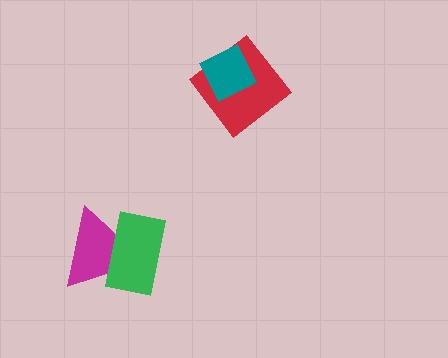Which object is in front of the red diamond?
The teal diamond is in front of the red diamond.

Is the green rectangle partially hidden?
No, no other shape covers it.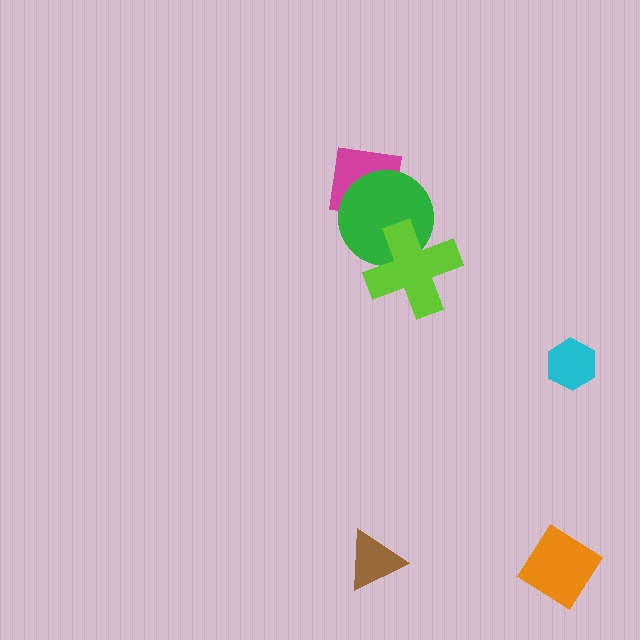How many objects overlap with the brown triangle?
0 objects overlap with the brown triangle.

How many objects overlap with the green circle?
2 objects overlap with the green circle.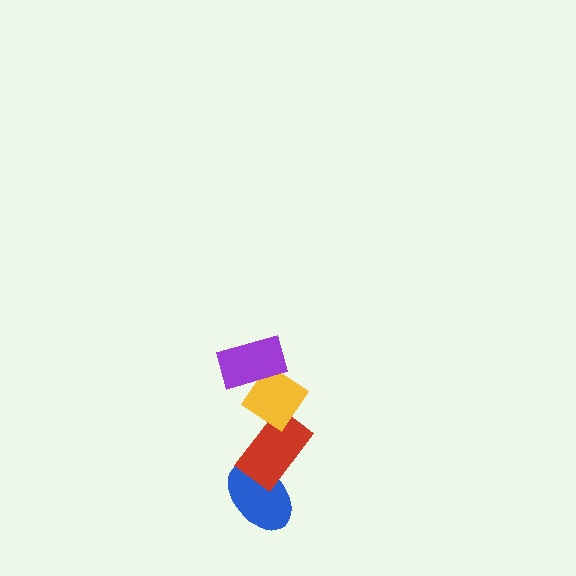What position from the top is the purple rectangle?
The purple rectangle is 1st from the top.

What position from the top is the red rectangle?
The red rectangle is 3rd from the top.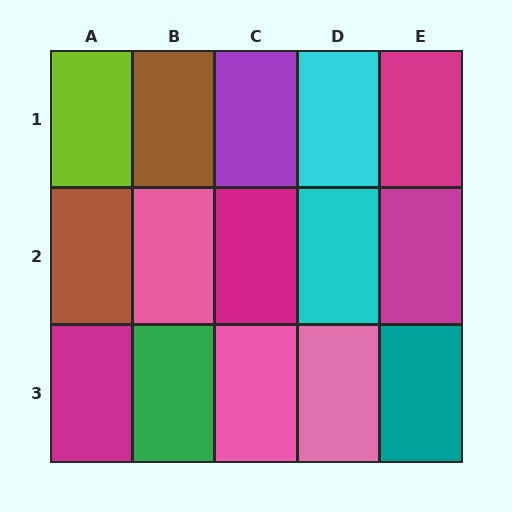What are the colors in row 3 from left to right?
Magenta, green, pink, pink, teal.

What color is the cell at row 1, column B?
Brown.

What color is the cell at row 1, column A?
Lime.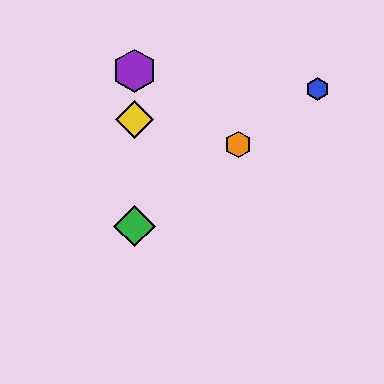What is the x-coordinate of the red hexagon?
The red hexagon is at x≈135.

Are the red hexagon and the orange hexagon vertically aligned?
No, the red hexagon is at x≈135 and the orange hexagon is at x≈238.